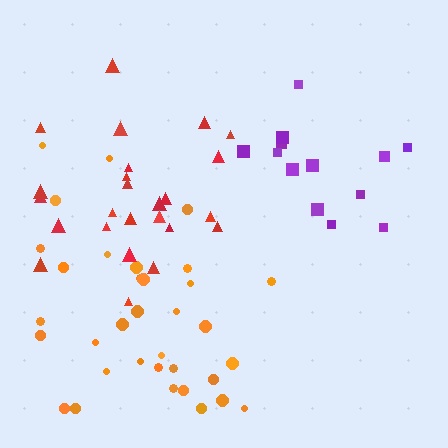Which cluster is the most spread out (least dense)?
Purple.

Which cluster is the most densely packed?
Orange.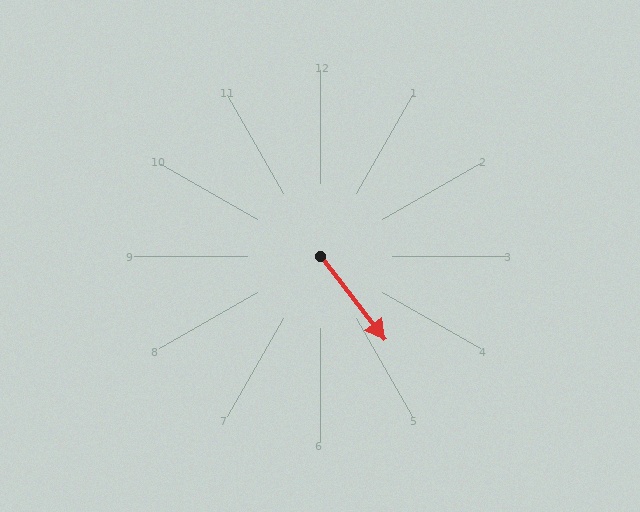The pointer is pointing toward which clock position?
Roughly 5 o'clock.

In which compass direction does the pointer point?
Southeast.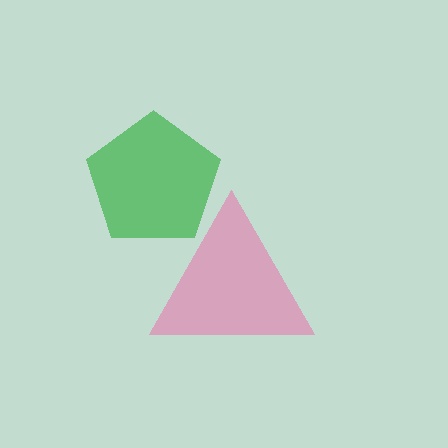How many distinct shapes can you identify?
There are 2 distinct shapes: a pink triangle, a green pentagon.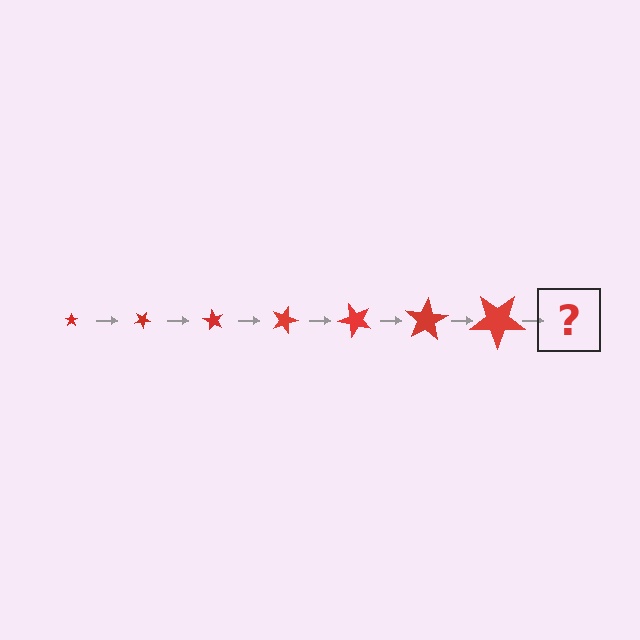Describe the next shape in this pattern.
It should be a star, larger than the previous one and rotated 210 degrees from the start.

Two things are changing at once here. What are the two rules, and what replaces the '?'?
The two rules are that the star grows larger each step and it rotates 30 degrees each step. The '?' should be a star, larger than the previous one and rotated 210 degrees from the start.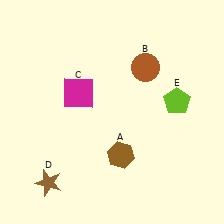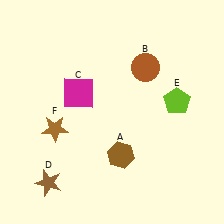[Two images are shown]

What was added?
A brown star (F) was added in Image 2.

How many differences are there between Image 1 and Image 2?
There is 1 difference between the two images.